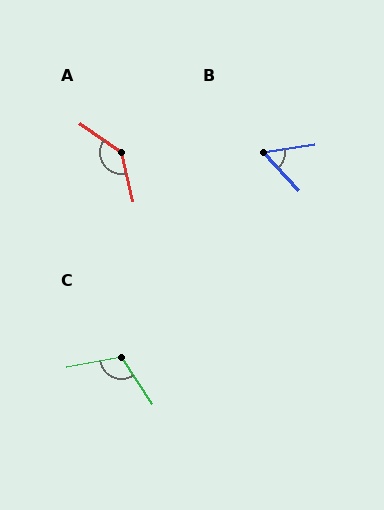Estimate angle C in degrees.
Approximately 114 degrees.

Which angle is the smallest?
B, at approximately 55 degrees.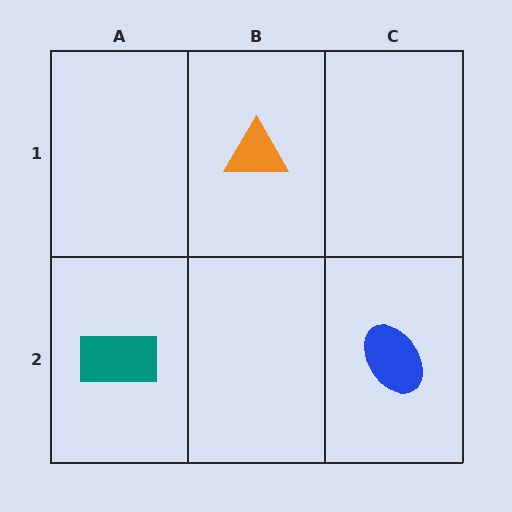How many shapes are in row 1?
1 shape.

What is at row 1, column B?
An orange triangle.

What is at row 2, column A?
A teal rectangle.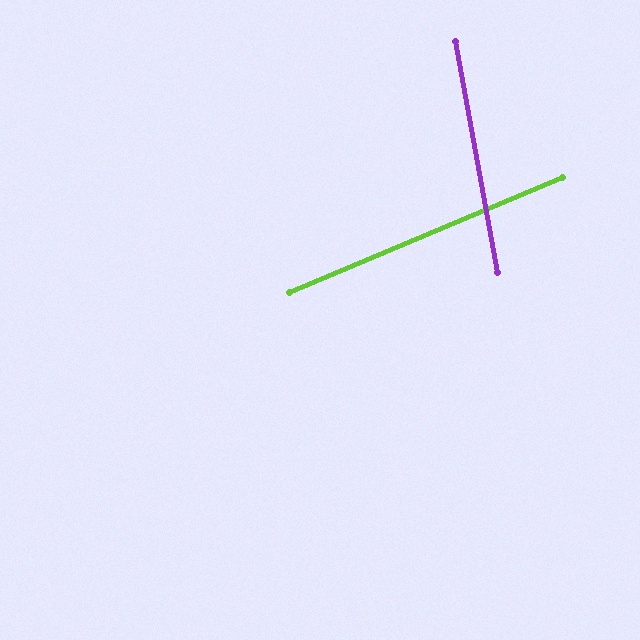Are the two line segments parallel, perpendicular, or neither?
Neither parallel nor perpendicular — they differ by about 77°.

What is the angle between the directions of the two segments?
Approximately 77 degrees.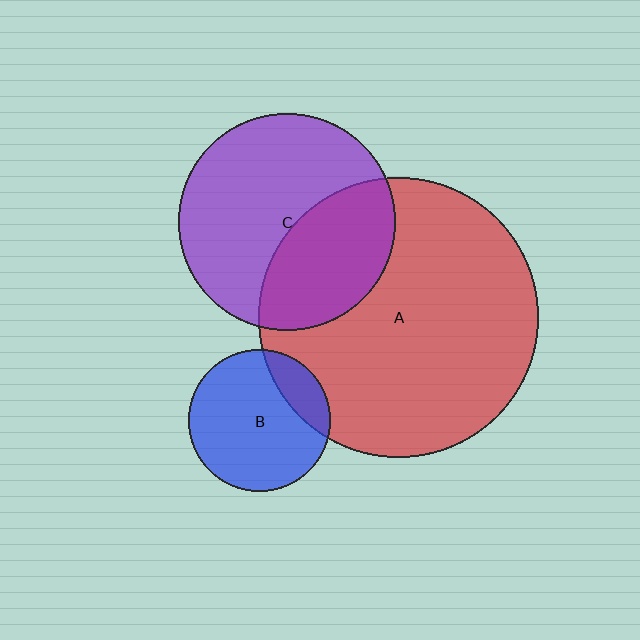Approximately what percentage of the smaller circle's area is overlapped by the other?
Approximately 40%.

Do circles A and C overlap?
Yes.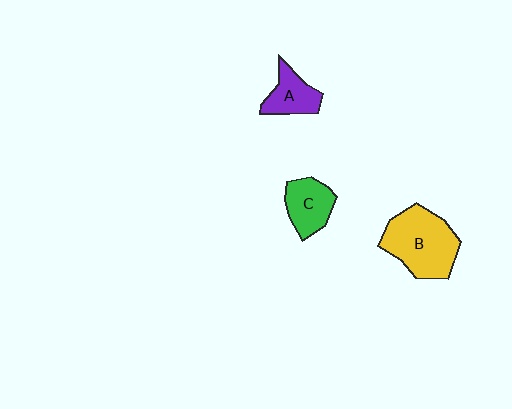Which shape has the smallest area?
Shape A (purple).